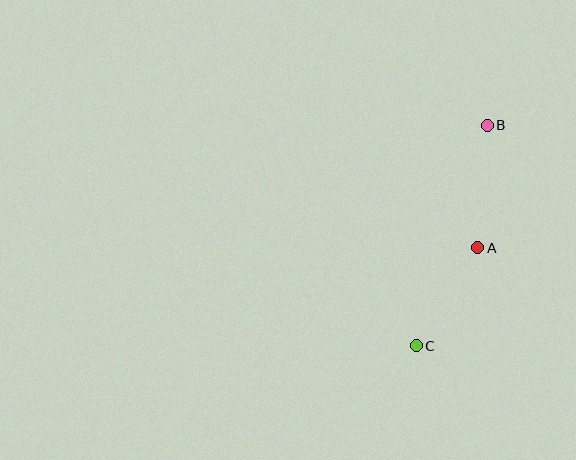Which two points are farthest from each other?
Points B and C are farthest from each other.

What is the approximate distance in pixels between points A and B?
The distance between A and B is approximately 123 pixels.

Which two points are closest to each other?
Points A and C are closest to each other.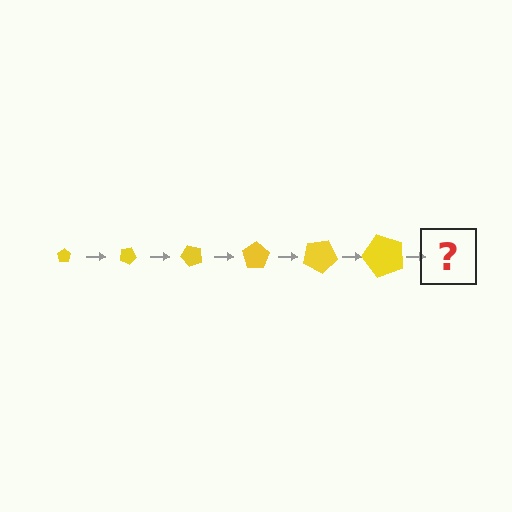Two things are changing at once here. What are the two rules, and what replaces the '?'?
The two rules are that the pentagon grows larger each step and it rotates 25 degrees each step. The '?' should be a pentagon, larger than the previous one and rotated 150 degrees from the start.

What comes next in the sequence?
The next element should be a pentagon, larger than the previous one and rotated 150 degrees from the start.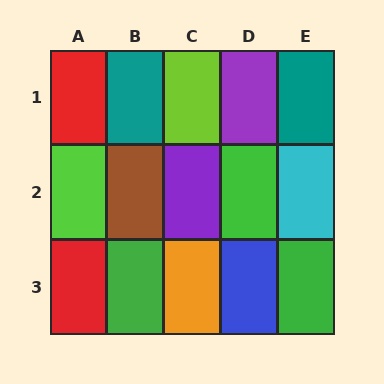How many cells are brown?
1 cell is brown.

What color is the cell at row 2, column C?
Purple.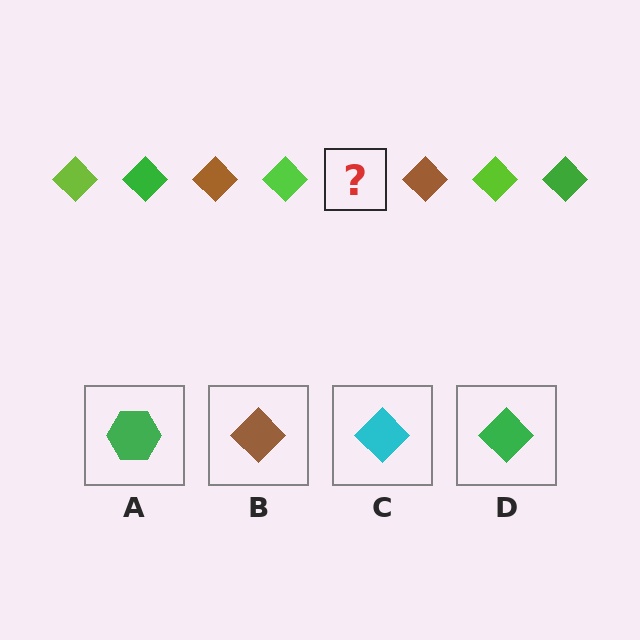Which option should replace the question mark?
Option D.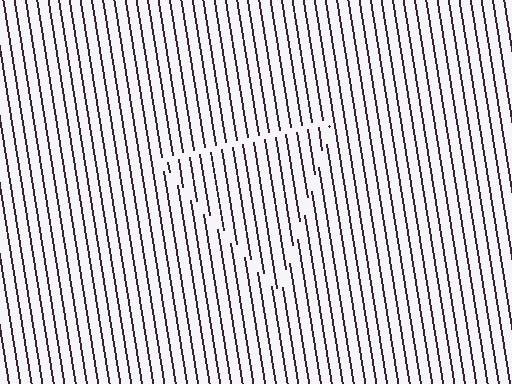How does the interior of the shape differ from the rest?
The interior of the shape contains the same grating, shifted by half a period — the contour is defined by the phase discontinuity where line-ends from the inner and outer gratings abut.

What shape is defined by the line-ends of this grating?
An illusory triangle. The interior of the shape contains the same grating, shifted by half a period — the contour is defined by the phase discontinuity where line-ends from the inner and outer gratings abut.